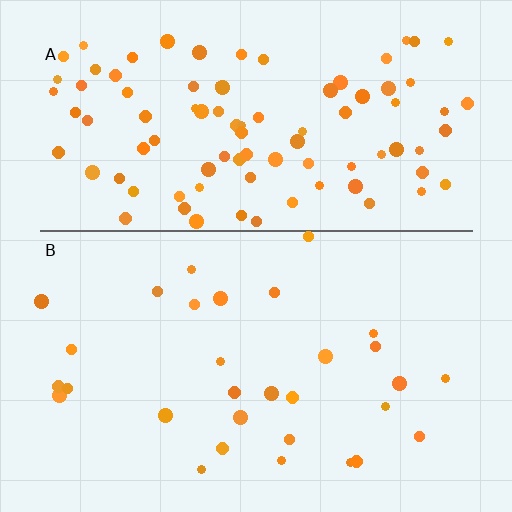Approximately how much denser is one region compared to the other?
Approximately 3.1× — region A over region B.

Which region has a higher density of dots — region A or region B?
A (the top).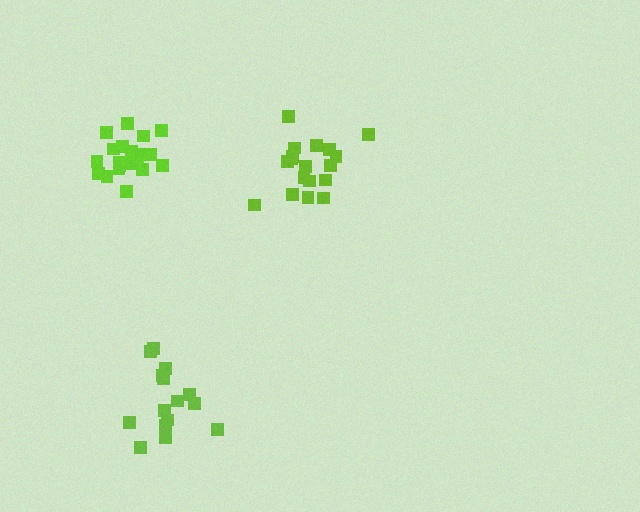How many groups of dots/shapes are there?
There are 3 groups.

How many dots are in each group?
Group 1: 18 dots, Group 2: 20 dots, Group 3: 15 dots (53 total).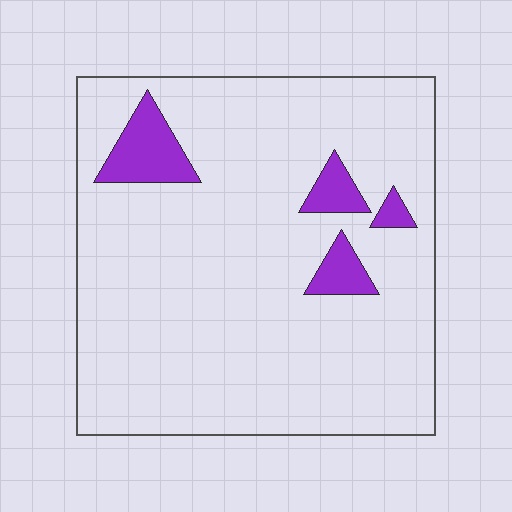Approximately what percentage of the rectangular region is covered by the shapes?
Approximately 10%.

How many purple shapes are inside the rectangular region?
4.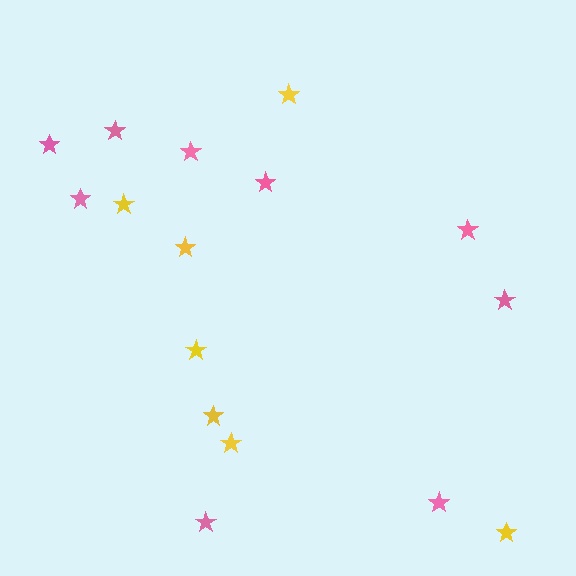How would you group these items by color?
There are 2 groups: one group of pink stars (9) and one group of yellow stars (7).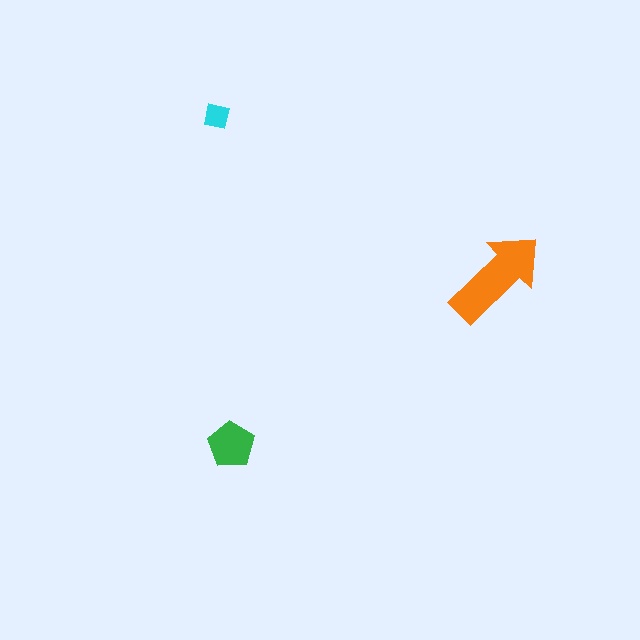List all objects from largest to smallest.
The orange arrow, the green pentagon, the cyan square.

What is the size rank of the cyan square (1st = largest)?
3rd.